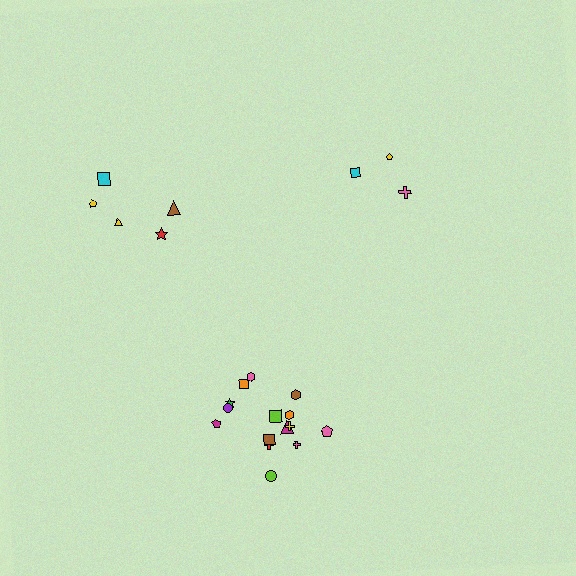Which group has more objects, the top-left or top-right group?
The top-left group.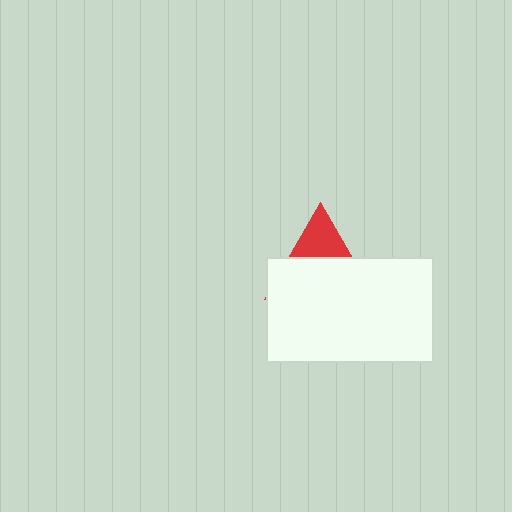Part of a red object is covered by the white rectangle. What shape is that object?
It is a triangle.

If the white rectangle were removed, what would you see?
You would see the complete red triangle.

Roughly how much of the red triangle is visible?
A small part of it is visible (roughly 33%).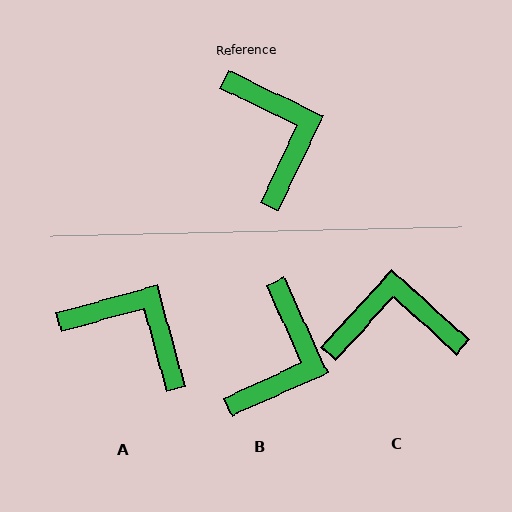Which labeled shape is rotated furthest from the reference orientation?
C, about 73 degrees away.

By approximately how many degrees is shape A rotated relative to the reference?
Approximately 41 degrees counter-clockwise.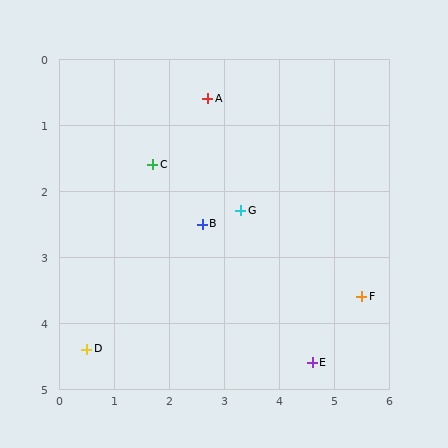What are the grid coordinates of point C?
Point C is at approximately (1.7, 1.6).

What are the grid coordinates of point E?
Point E is at approximately (4.6, 4.6).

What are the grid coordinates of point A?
Point A is at approximately (2.7, 0.6).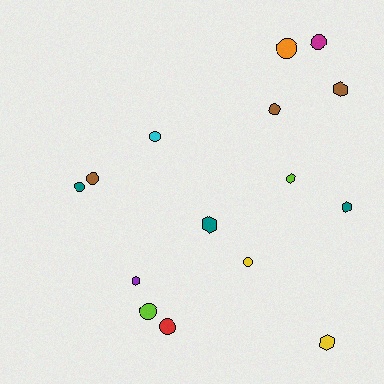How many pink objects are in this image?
There are no pink objects.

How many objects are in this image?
There are 15 objects.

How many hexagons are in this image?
There are 6 hexagons.